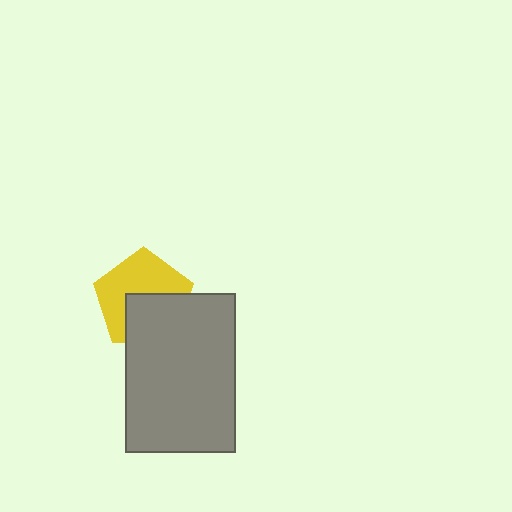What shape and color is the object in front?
The object in front is a gray rectangle.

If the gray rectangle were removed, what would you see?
You would see the complete yellow pentagon.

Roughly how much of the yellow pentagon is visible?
About half of it is visible (roughly 58%).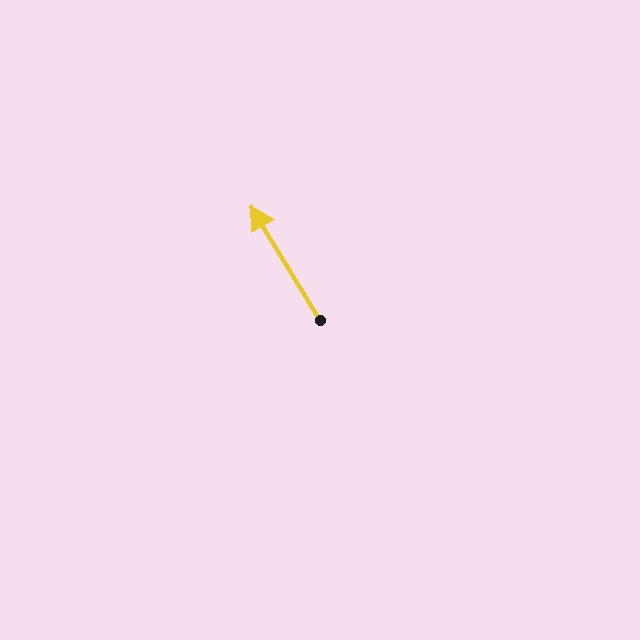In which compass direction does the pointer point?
Northwest.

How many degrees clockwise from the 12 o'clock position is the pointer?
Approximately 329 degrees.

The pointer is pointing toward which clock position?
Roughly 11 o'clock.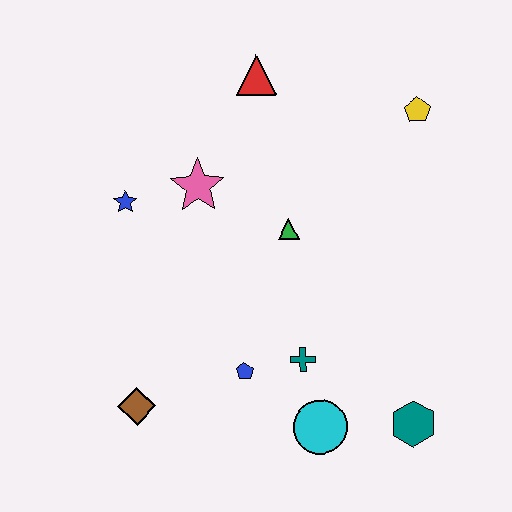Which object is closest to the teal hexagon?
The cyan circle is closest to the teal hexagon.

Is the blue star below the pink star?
Yes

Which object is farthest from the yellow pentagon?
The brown diamond is farthest from the yellow pentagon.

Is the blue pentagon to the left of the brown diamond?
No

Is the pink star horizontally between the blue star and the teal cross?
Yes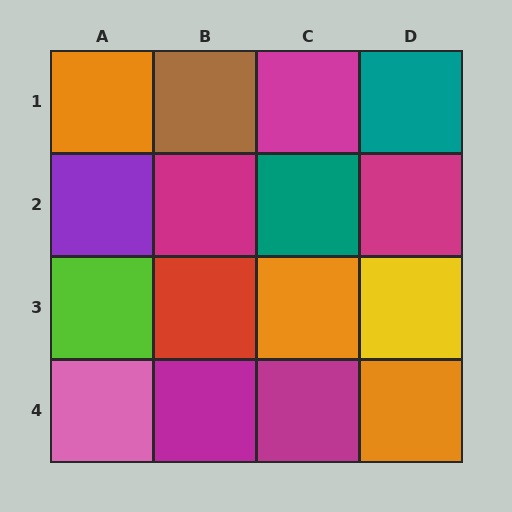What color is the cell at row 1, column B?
Brown.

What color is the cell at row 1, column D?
Teal.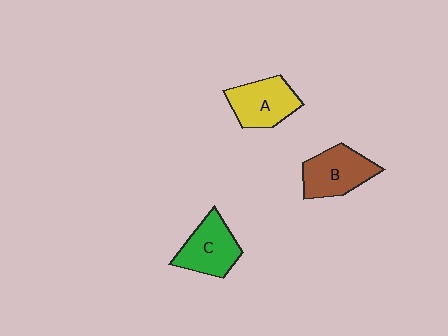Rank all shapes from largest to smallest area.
From largest to smallest: B (brown), A (yellow), C (green).